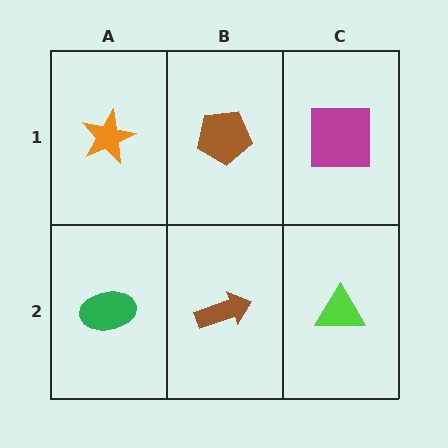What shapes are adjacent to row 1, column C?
A lime triangle (row 2, column C), a brown pentagon (row 1, column B).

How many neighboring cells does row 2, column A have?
2.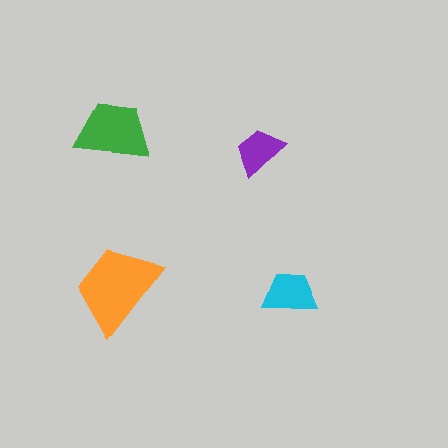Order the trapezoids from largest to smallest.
the orange one, the green one, the cyan one, the purple one.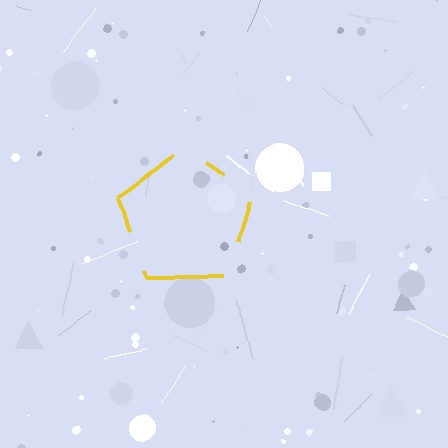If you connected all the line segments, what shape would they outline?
They would outline a pentagon.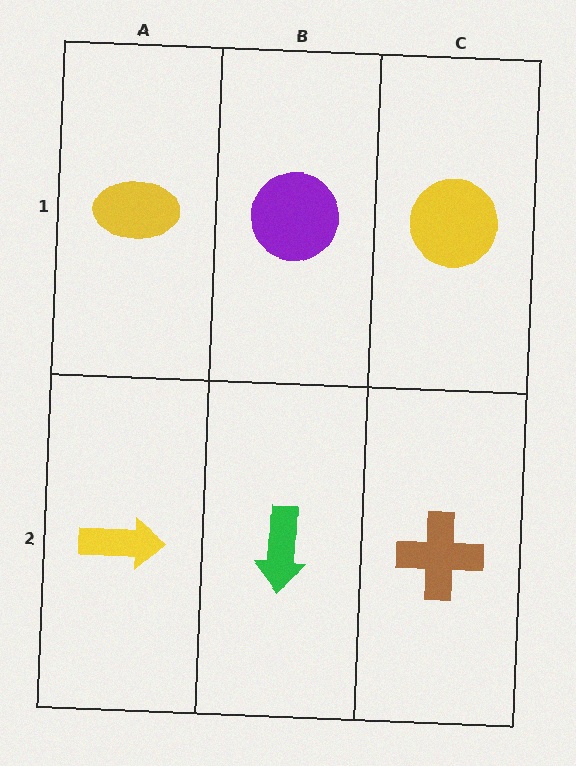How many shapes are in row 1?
3 shapes.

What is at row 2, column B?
A green arrow.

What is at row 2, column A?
A yellow arrow.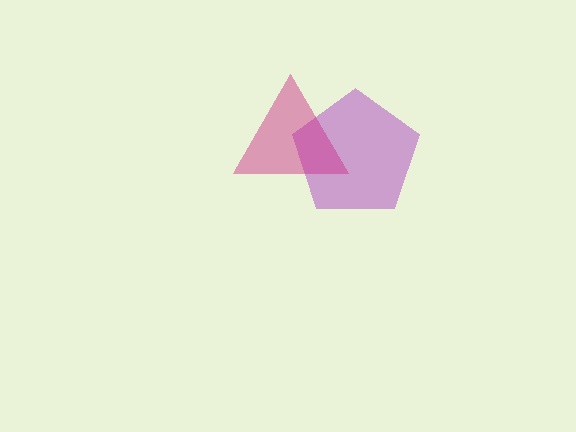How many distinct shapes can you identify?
There are 2 distinct shapes: a purple pentagon, a magenta triangle.